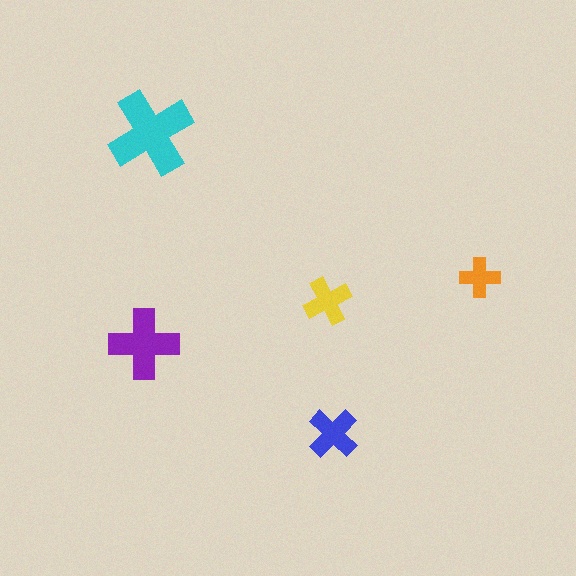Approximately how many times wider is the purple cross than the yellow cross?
About 1.5 times wider.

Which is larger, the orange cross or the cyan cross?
The cyan one.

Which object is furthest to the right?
The orange cross is rightmost.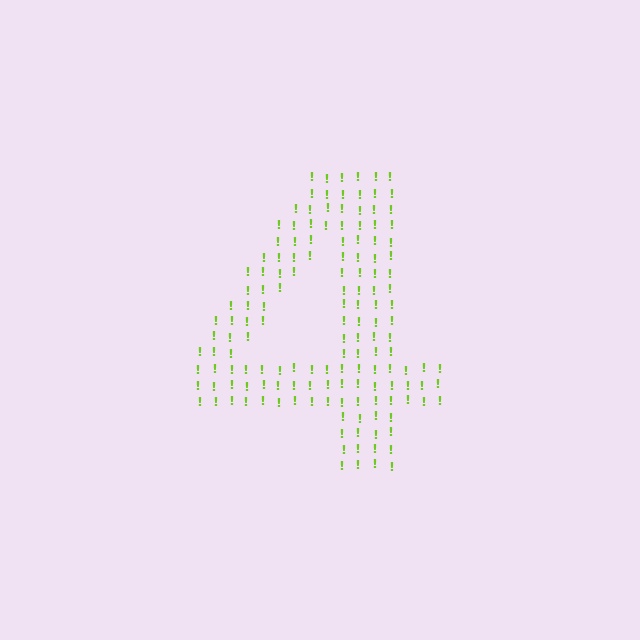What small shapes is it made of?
It is made of small exclamation marks.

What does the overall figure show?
The overall figure shows the digit 4.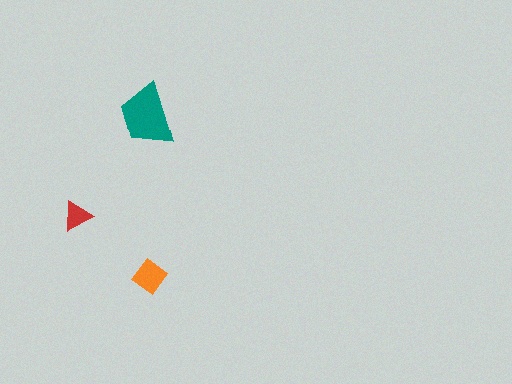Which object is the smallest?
The red triangle.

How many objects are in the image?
There are 3 objects in the image.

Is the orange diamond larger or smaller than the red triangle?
Larger.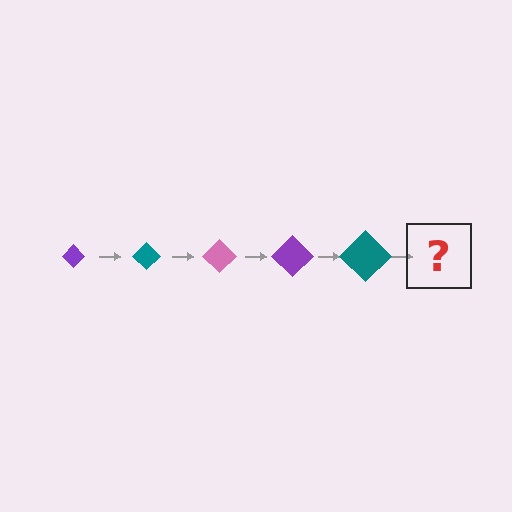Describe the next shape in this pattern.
It should be a pink diamond, larger than the previous one.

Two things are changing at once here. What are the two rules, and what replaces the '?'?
The two rules are that the diamond grows larger each step and the color cycles through purple, teal, and pink. The '?' should be a pink diamond, larger than the previous one.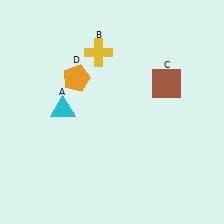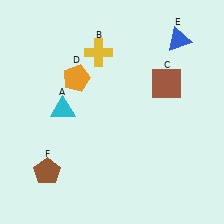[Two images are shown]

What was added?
A blue triangle (E), a brown pentagon (F) were added in Image 2.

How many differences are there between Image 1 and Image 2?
There are 2 differences between the two images.